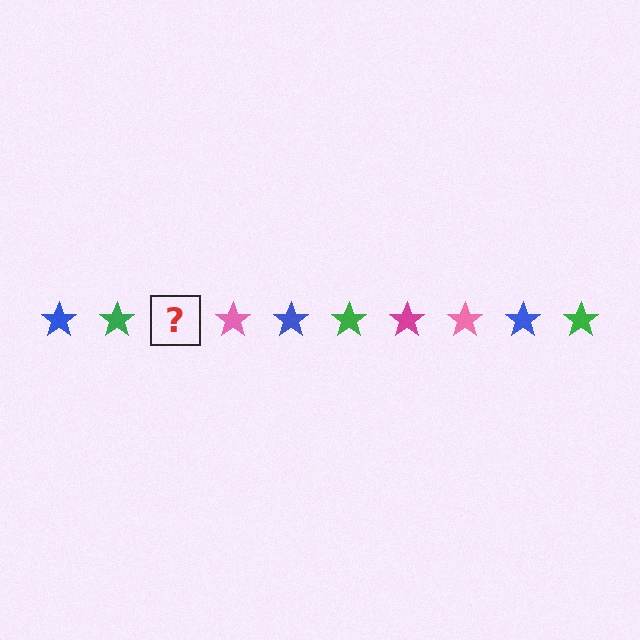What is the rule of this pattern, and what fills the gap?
The rule is that the pattern cycles through blue, green, magenta, pink stars. The gap should be filled with a magenta star.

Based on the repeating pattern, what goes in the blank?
The blank should be a magenta star.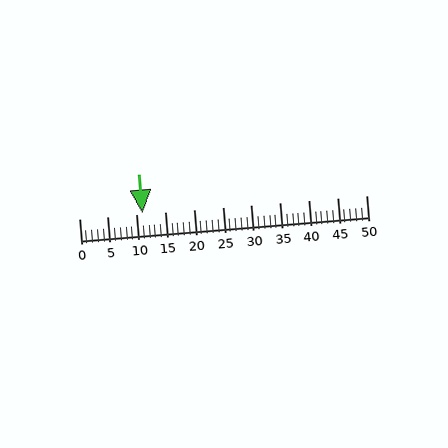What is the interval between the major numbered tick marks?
The major tick marks are spaced 5 units apart.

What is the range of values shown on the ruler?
The ruler shows values from 0 to 50.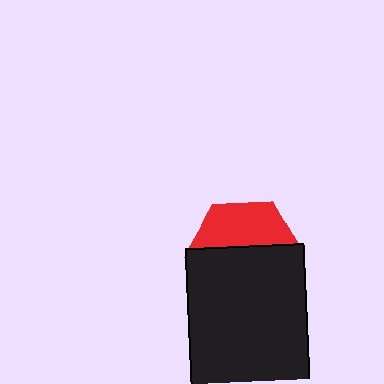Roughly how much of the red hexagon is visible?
A small part of it is visible (roughly 38%).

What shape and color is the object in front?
The object in front is a black rectangle.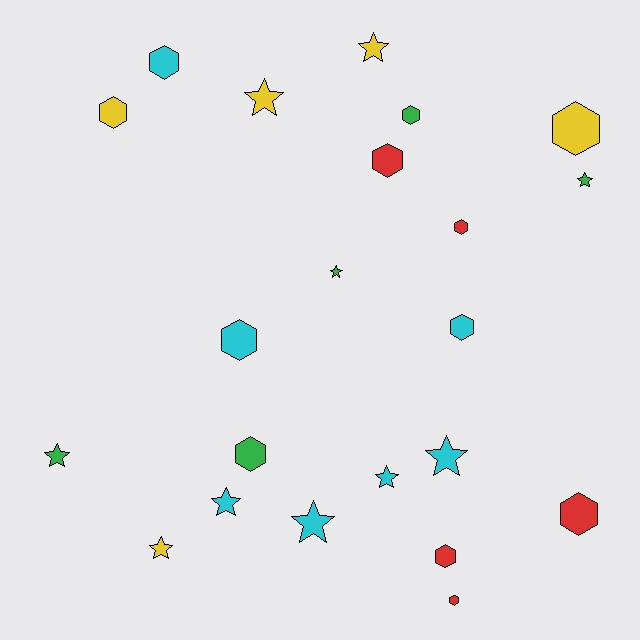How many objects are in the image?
There are 22 objects.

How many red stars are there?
There are no red stars.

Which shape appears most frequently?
Hexagon, with 12 objects.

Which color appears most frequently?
Cyan, with 7 objects.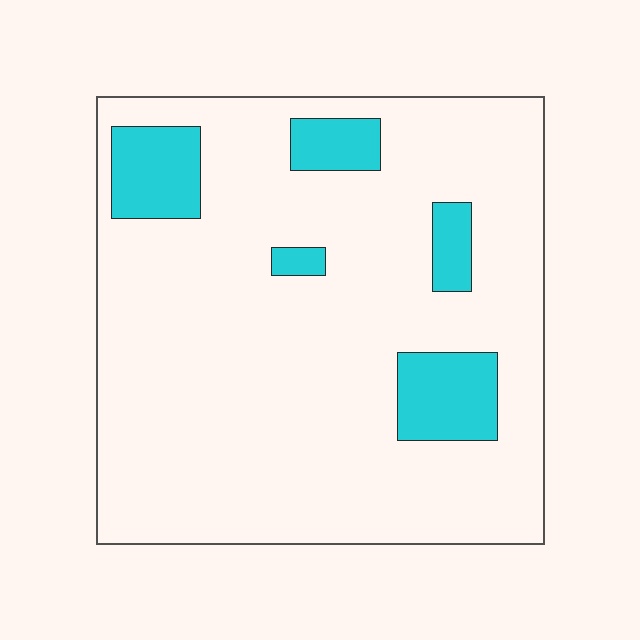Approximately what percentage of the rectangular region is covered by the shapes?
Approximately 15%.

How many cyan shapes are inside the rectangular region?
5.